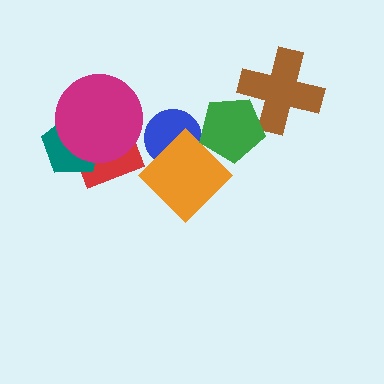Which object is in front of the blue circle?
The orange diamond is in front of the blue circle.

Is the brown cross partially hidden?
Yes, it is partially covered by another shape.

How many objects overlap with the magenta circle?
2 objects overlap with the magenta circle.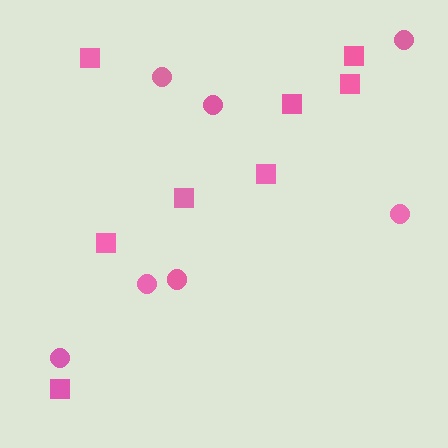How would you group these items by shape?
There are 2 groups: one group of squares (8) and one group of circles (7).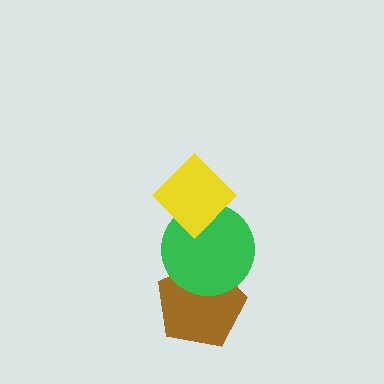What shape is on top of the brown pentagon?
The green circle is on top of the brown pentagon.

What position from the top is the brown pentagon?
The brown pentagon is 3rd from the top.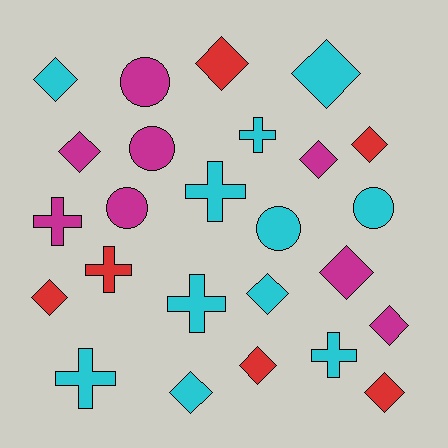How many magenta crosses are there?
There is 1 magenta cross.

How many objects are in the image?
There are 25 objects.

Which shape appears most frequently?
Diamond, with 13 objects.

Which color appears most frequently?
Cyan, with 11 objects.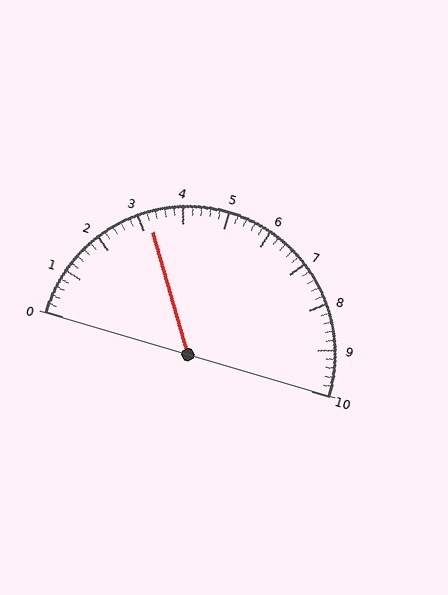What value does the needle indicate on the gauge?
The needle indicates approximately 3.2.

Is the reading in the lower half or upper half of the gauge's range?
The reading is in the lower half of the range (0 to 10).